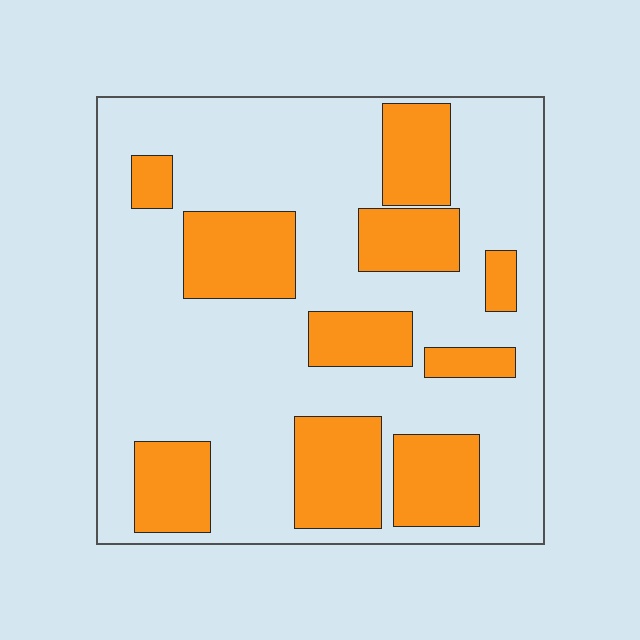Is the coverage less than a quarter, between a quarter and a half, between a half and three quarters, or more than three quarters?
Between a quarter and a half.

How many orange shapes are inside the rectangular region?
10.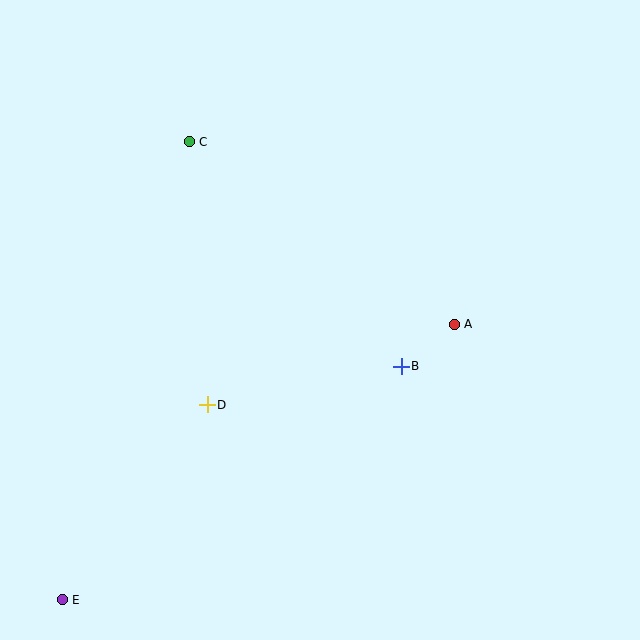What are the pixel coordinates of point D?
Point D is at (207, 405).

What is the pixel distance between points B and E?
The distance between B and E is 412 pixels.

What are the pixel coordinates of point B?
Point B is at (401, 366).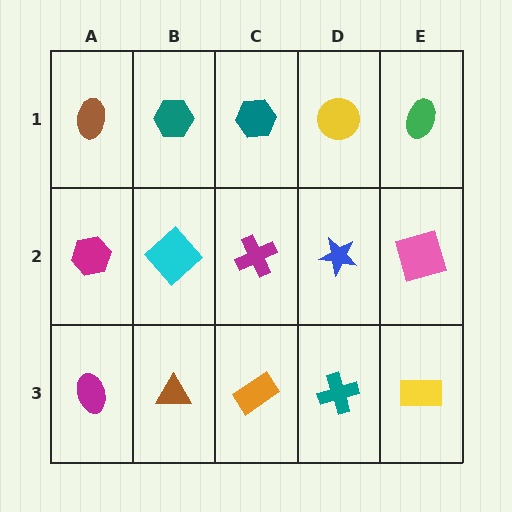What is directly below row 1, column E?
A pink square.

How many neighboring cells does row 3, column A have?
2.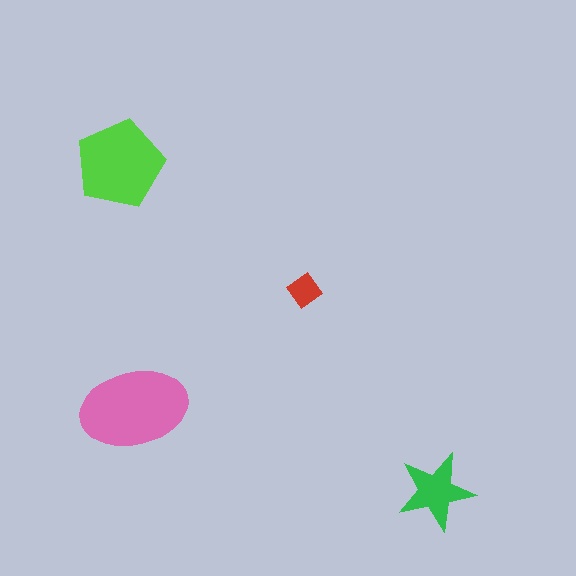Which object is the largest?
The pink ellipse.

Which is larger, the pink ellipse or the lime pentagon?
The pink ellipse.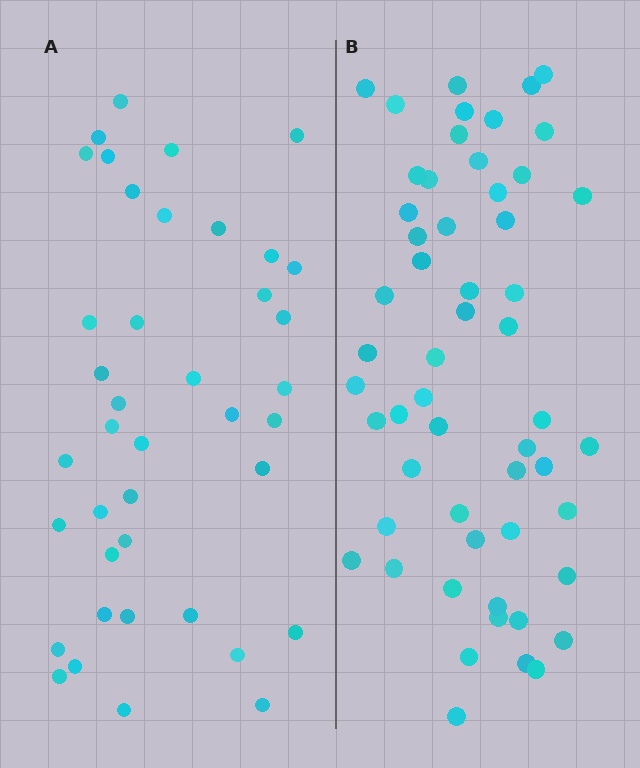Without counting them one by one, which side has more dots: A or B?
Region B (the right region) has more dots.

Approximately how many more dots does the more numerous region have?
Region B has approximately 15 more dots than region A.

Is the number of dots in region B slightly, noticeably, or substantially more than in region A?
Region B has noticeably more, but not dramatically so. The ratio is roughly 1.4 to 1.